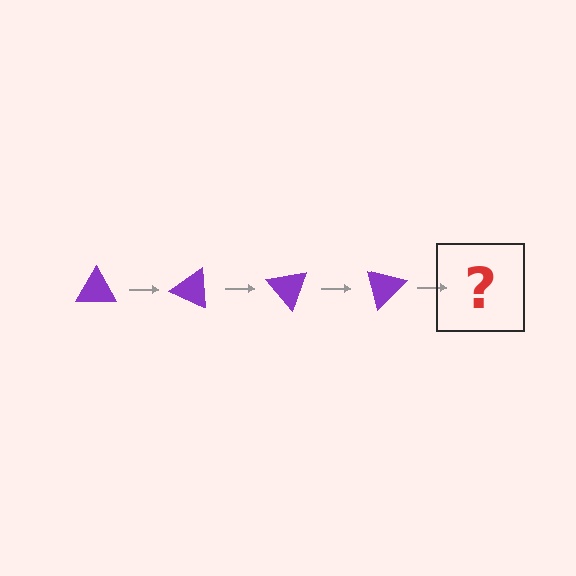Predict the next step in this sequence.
The next step is a purple triangle rotated 100 degrees.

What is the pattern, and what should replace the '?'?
The pattern is that the triangle rotates 25 degrees each step. The '?' should be a purple triangle rotated 100 degrees.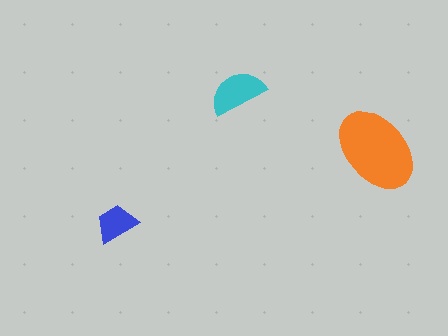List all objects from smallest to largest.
The blue trapezoid, the cyan semicircle, the orange ellipse.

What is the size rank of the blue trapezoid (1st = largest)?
3rd.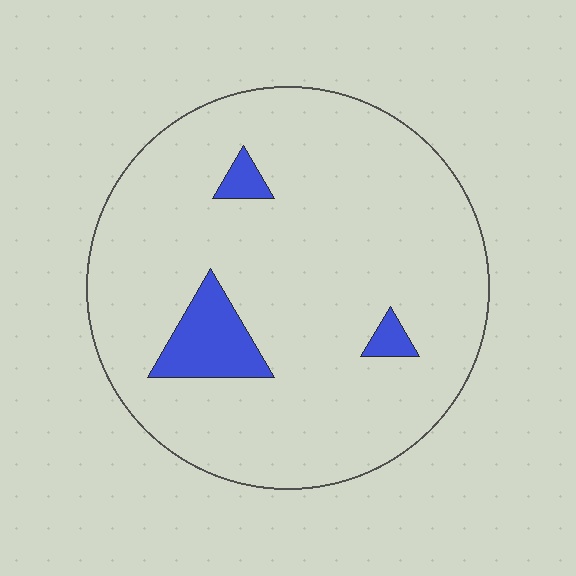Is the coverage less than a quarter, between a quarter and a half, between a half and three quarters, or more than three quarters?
Less than a quarter.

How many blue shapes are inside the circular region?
3.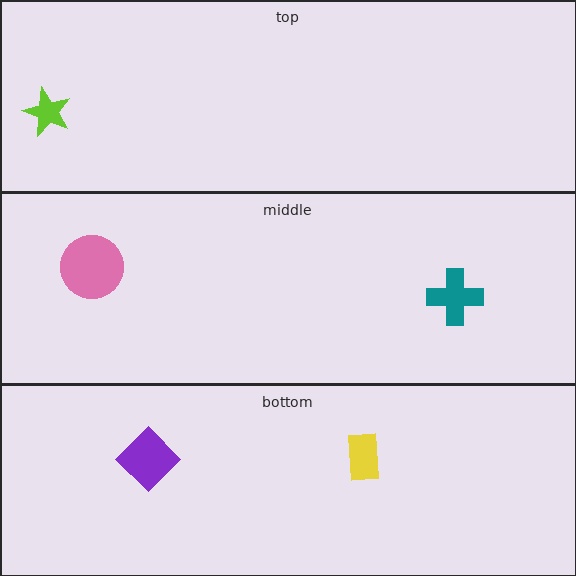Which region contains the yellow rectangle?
The bottom region.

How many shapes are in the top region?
1.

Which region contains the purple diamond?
The bottom region.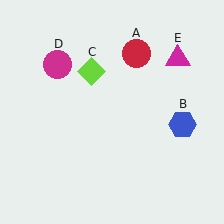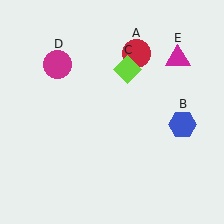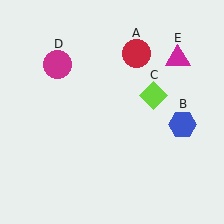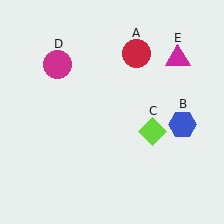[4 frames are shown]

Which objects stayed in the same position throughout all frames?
Red circle (object A) and blue hexagon (object B) and magenta circle (object D) and magenta triangle (object E) remained stationary.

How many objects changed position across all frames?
1 object changed position: lime diamond (object C).